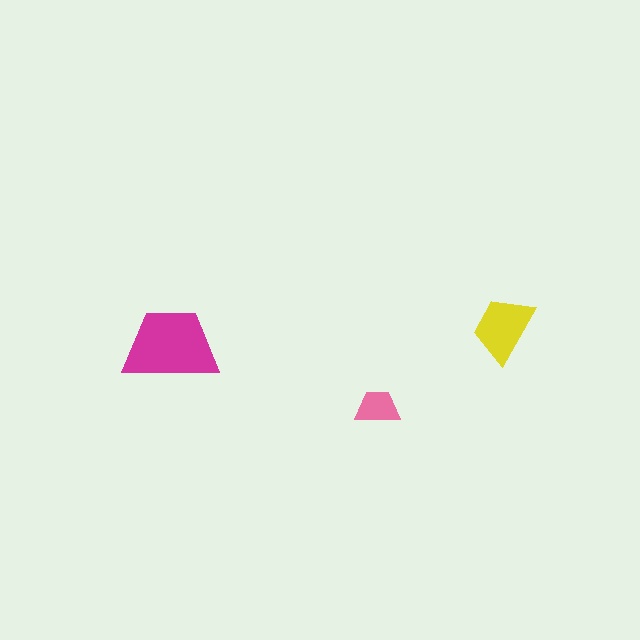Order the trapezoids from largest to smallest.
the magenta one, the yellow one, the pink one.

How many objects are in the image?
There are 3 objects in the image.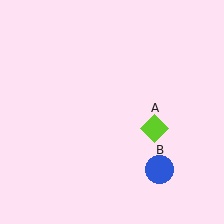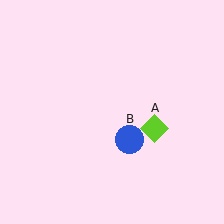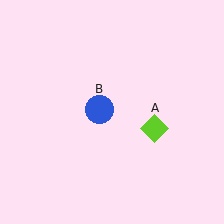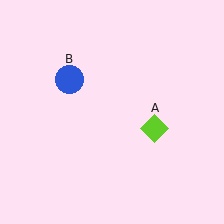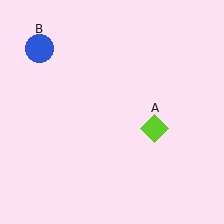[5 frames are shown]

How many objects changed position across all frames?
1 object changed position: blue circle (object B).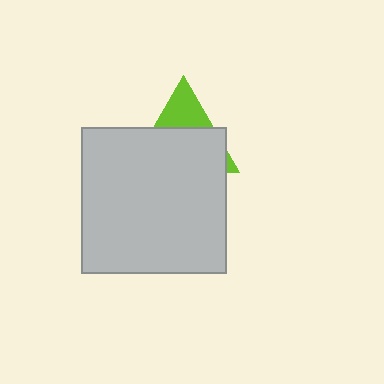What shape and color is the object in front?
The object in front is a light gray square.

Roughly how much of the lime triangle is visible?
A small part of it is visible (roughly 31%).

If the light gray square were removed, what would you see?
You would see the complete lime triangle.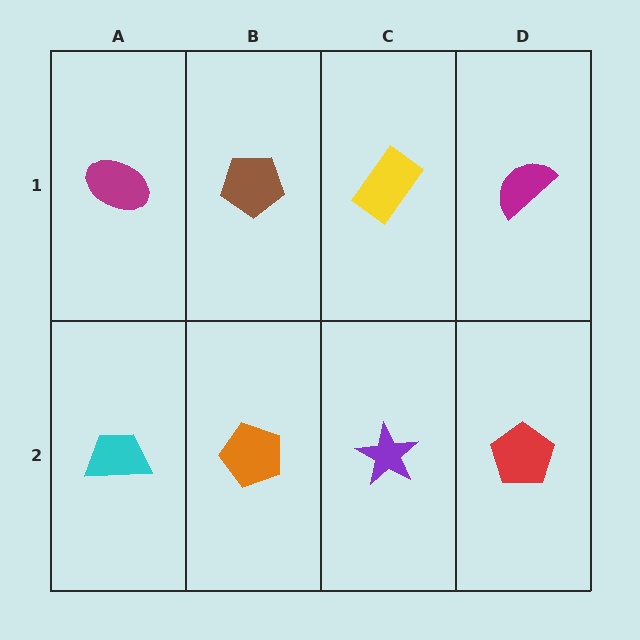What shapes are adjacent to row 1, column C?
A purple star (row 2, column C), a brown pentagon (row 1, column B), a magenta semicircle (row 1, column D).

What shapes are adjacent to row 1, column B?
An orange pentagon (row 2, column B), a magenta ellipse (row 1, column A), a yellow rectangle (row 1, column C).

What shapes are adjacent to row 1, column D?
A red pentagon (row 2, column D), a yellow rectangle (row 1, column C).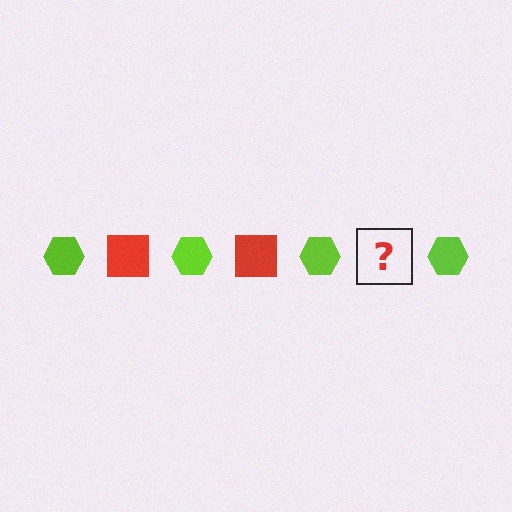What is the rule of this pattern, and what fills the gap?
The rule is that the pattern alternates between lime hexagon and red square. The gap should be filled with a red square.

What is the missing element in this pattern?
The missing element is a red square.